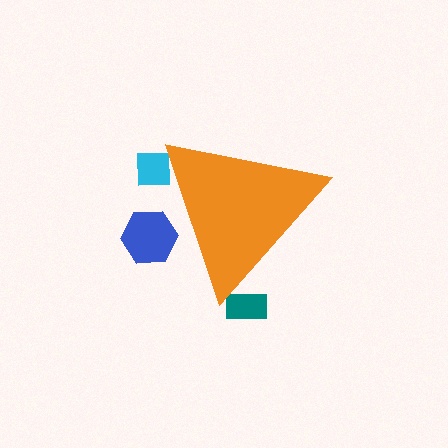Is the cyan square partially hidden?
Yes, the cyan square is partially hidden behind the orange triangle.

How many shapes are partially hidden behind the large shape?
3 shapes are partially hidden.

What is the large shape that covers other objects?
An orange triangle.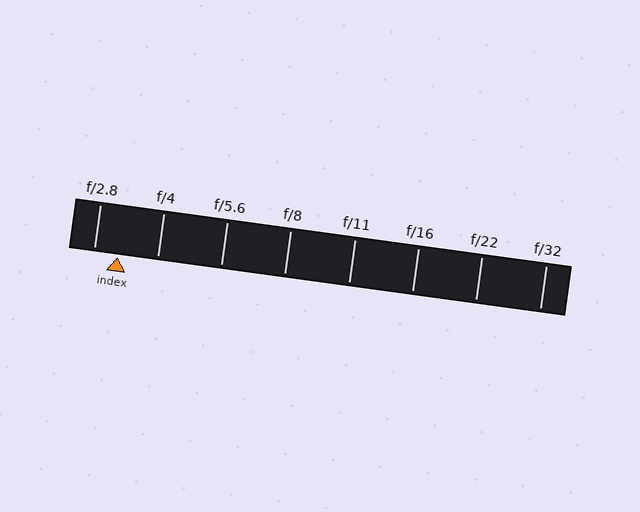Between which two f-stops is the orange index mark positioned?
The index mark is between f/2.8 and f/4.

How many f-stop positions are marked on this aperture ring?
There are 8 f-stop positions marked.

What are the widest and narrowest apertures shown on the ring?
The widest aperture shown is f/2.8 and the narrowest is f/32.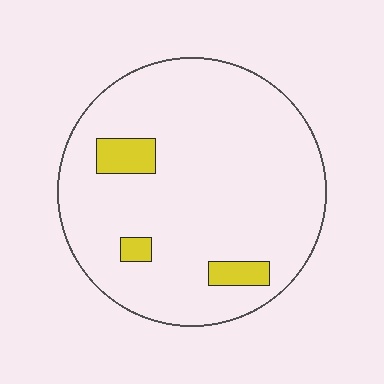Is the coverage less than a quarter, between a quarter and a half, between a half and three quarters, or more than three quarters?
Less than a quarter.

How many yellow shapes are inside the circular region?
3.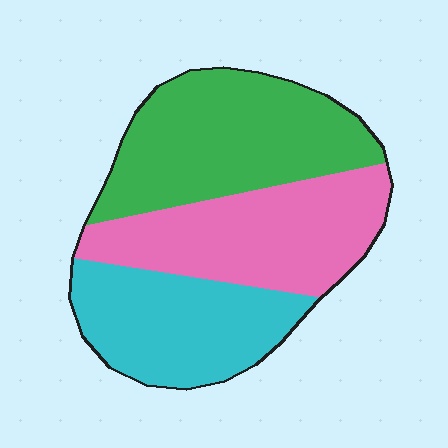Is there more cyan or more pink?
Pink.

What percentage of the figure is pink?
Pink covers 34% of the figure.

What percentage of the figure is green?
Green covers 37% of the figure.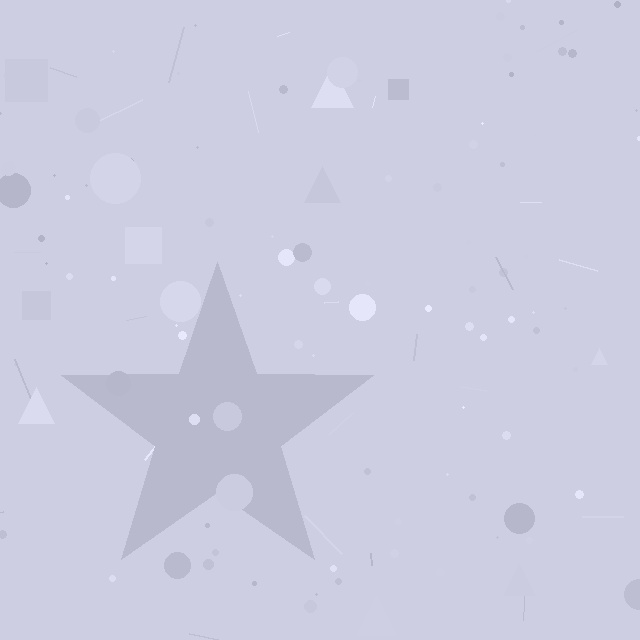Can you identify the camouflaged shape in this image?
The camouflaged shape is a star.